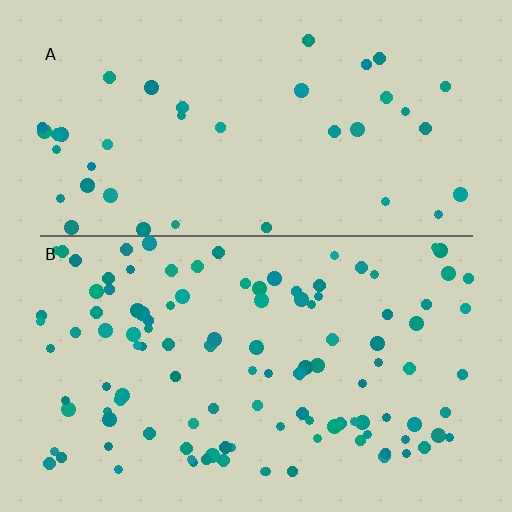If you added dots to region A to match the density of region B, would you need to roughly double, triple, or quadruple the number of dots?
Approximately triple.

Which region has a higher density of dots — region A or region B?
B (the bottom).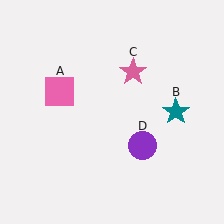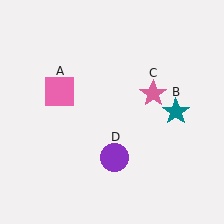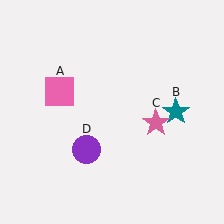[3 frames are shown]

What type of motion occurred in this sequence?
The pink star (object C), purple circle (object D) rotated clockwise around the center of the scene.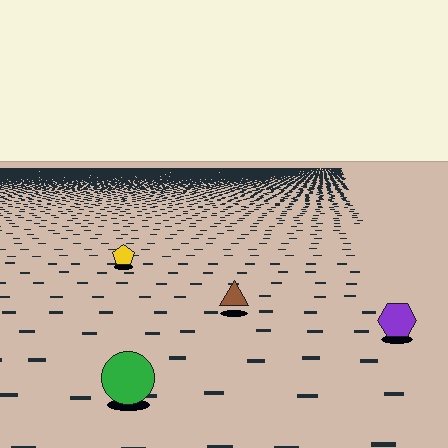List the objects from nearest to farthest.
From nearest to farthest: the green circle, the purple hexagon, the brown triangle, the yellow pentagon.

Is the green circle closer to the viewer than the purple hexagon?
Yes. The green circle is closer — you can tell from the texture gradient: the ground texture is coarser near it.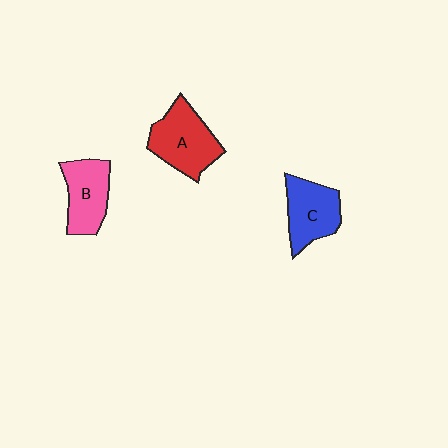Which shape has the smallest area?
Shape B (pink).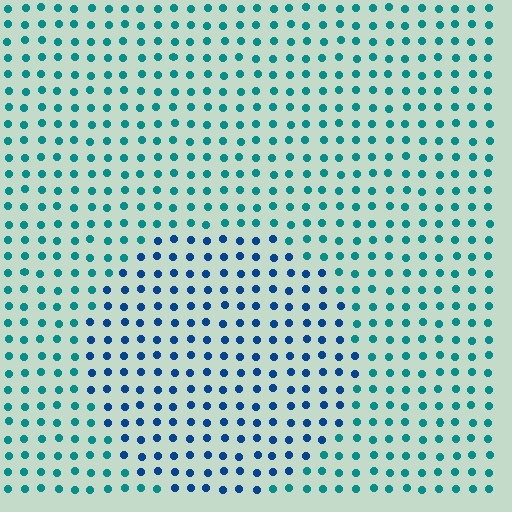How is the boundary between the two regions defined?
The boundary is defined purely by a slight shift in hue (about 36 degrees). Spacing, size, and orientation are identical on both sides.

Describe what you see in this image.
The image is filled with small teal elements in a uniform arrangement. A circle-shaped region is visible where the elements are tinted to a slightly different hue, forming a subtle color boundary.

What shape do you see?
I see a circle.